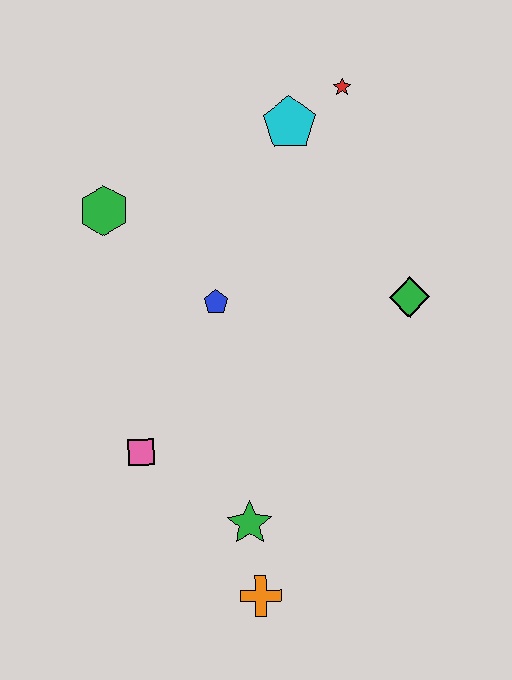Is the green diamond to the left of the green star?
No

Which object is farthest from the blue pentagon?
The orange cross is farthest from the blue pentagon.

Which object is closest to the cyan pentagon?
The red star is closest to the cyan pentagon.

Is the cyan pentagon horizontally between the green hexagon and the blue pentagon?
No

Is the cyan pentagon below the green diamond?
No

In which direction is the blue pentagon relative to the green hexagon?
The blue pentagon is to the right of the green hexagon.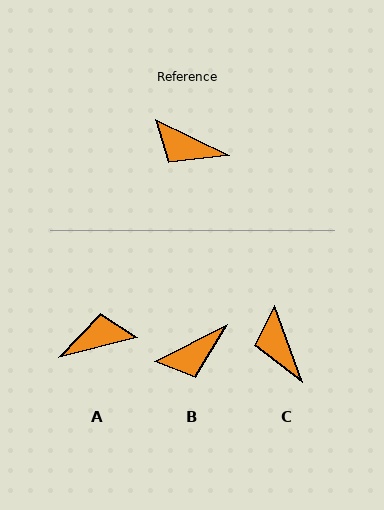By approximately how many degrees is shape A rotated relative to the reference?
Approximately 140 degrees clockwise.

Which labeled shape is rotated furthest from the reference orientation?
A, about 140 degrees away.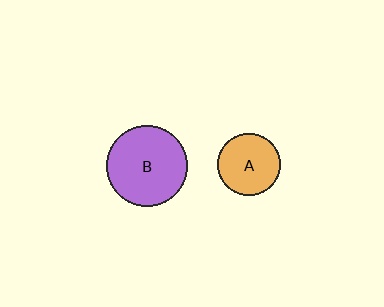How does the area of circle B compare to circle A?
Approximately 1.7 times.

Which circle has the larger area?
Circle B (purple).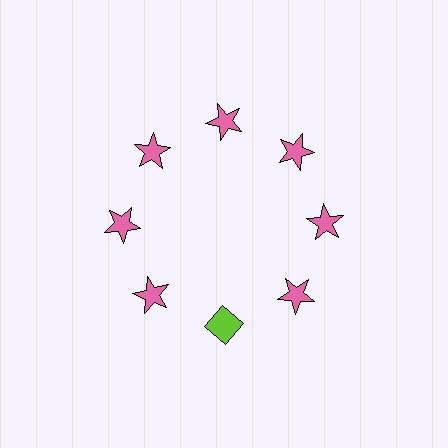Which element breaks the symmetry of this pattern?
The lime diamond at roughly the 6 o'clock position breaks the symmetry. All other shapes are pink stars.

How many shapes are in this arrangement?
There are 8 shapes arranged in a ring pattern.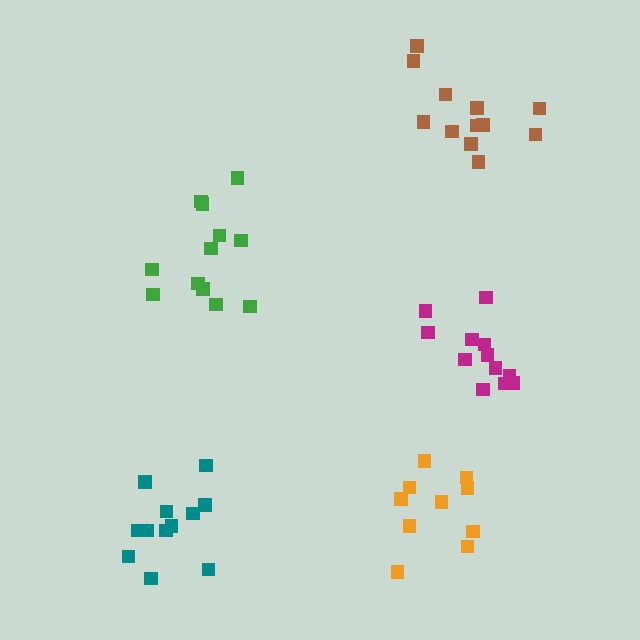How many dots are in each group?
Group 1: 12 dots, Group 2: 10 dots, Group 3: 12 dots, Group 4: 12 dots, Group 5: 12 dots (58 total).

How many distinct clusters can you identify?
There are 5 distinct clusters.